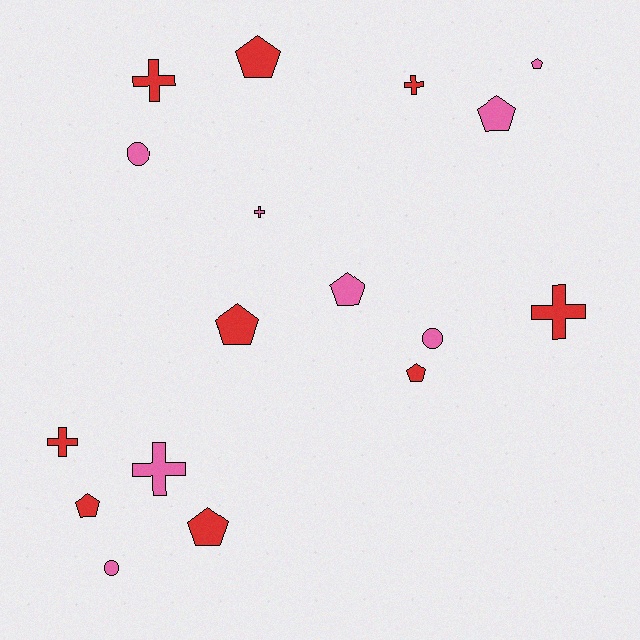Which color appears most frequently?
Red, with 9 objects.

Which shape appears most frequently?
Pentagon, with 8 objects.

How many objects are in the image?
There are 17 objects.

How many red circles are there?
There are no red circles.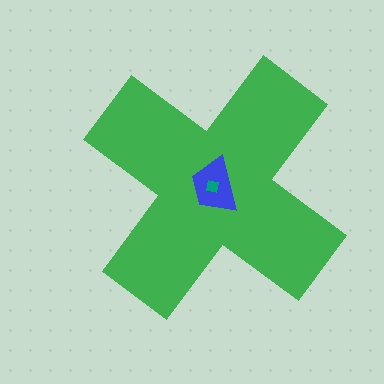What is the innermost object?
The teal square.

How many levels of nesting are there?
3.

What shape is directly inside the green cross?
The blue trapezoid.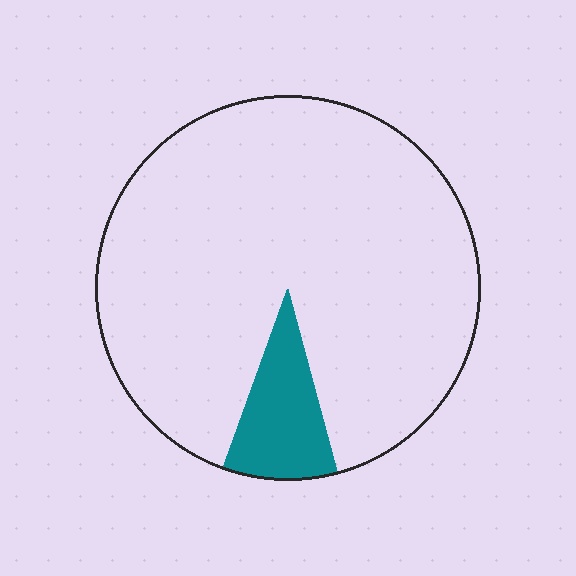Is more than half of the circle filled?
No.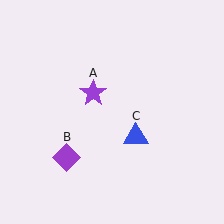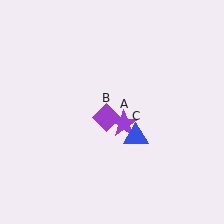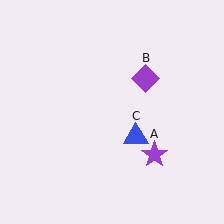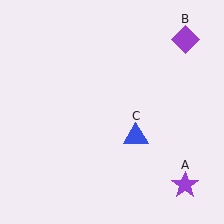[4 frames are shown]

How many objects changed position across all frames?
2 objects changed position: purple star (object A), purple diamond (object B).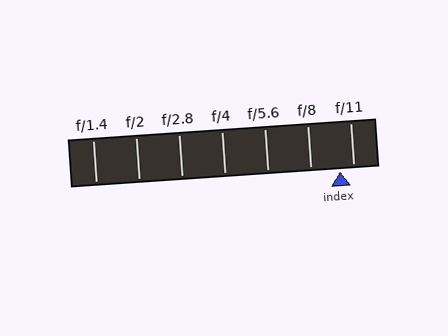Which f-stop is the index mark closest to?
The index mark is closest to f/11.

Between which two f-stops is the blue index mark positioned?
The index mark is between f/8 and f/11.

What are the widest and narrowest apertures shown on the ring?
The widest aperture shown is f/1.4 and the narrowest is f/11.